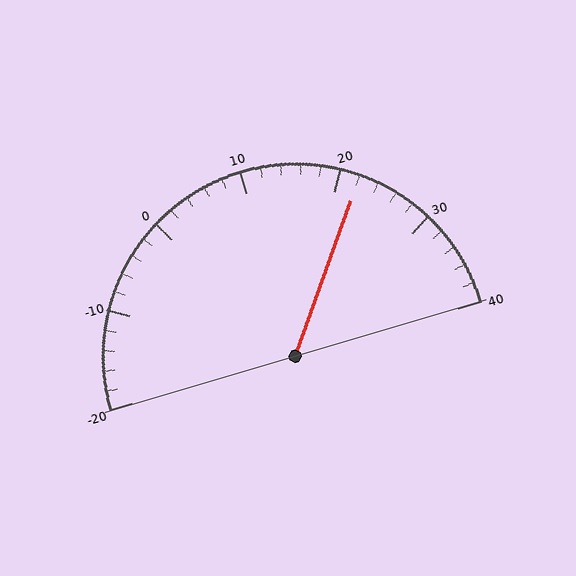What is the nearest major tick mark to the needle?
The nearest major tick mark is 20.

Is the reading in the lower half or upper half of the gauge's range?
The reading is in the upper half of the range (-20 to 40).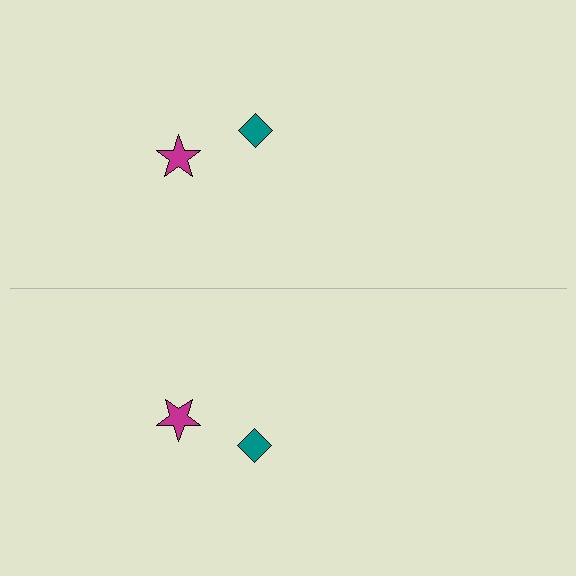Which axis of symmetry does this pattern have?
The pattern has a horizontal axis of symmetry running through the center of the image.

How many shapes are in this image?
There are 4 shapes in this image.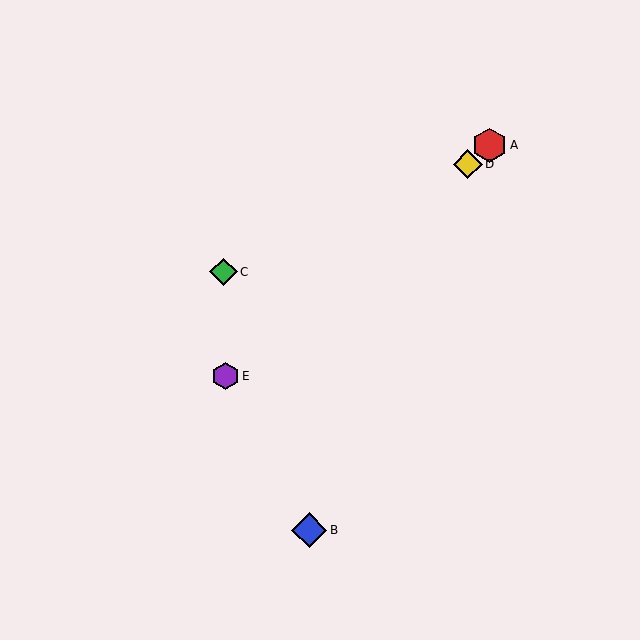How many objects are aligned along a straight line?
3 objects (A, D, E) are aligned along a straight line.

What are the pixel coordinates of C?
Object C is at (223, 272).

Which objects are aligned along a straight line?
Objects A, D, E are aligned along a straight line.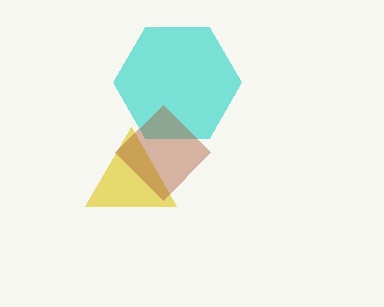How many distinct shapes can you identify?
There are 3 distinct shapes: a cyan hexagon, a yellow triangle, a brown diamond.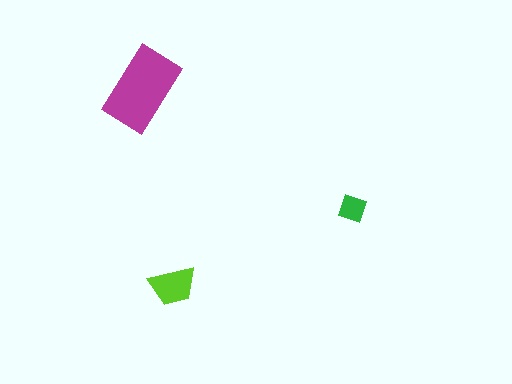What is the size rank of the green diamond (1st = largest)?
3rd.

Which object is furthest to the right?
The green diamond is rightmost.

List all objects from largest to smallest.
The magenta rectangle, the lime trapezoid, the green diamond.